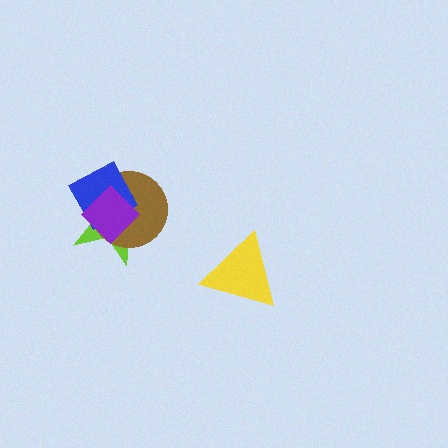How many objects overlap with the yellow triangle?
0 objects overlap with the yellow triangle.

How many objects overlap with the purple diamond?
3 objects overlap with the purple diamond.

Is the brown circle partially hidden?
Yes, it is partially covered by another shape.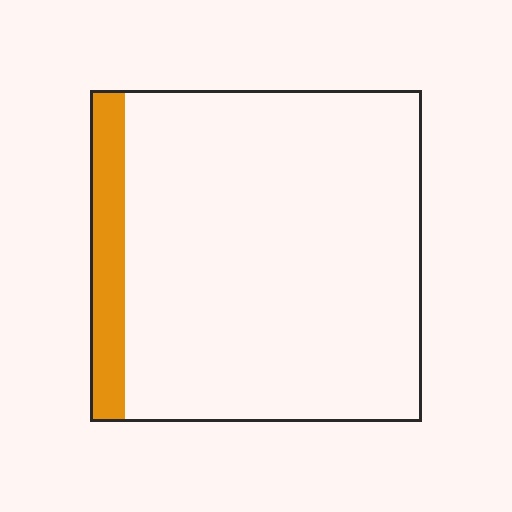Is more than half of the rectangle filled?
No.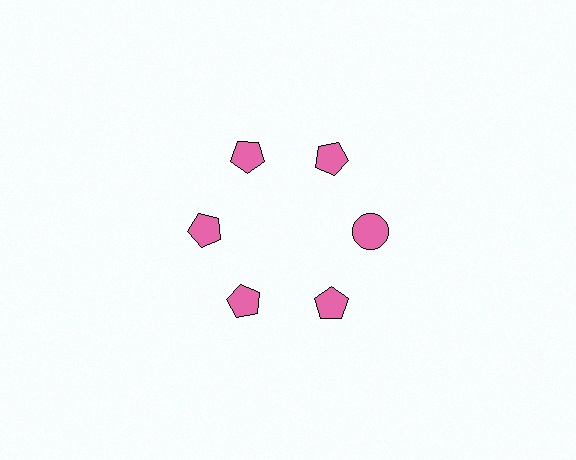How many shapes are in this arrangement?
There are 6 shapes arranged in a ring pattern.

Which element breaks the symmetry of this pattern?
The pink circle at roughly the 3 o'clock position breaks the symmetry. All other shapes are pink pentagons.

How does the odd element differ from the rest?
It has a different shape: circle instead of pentagon.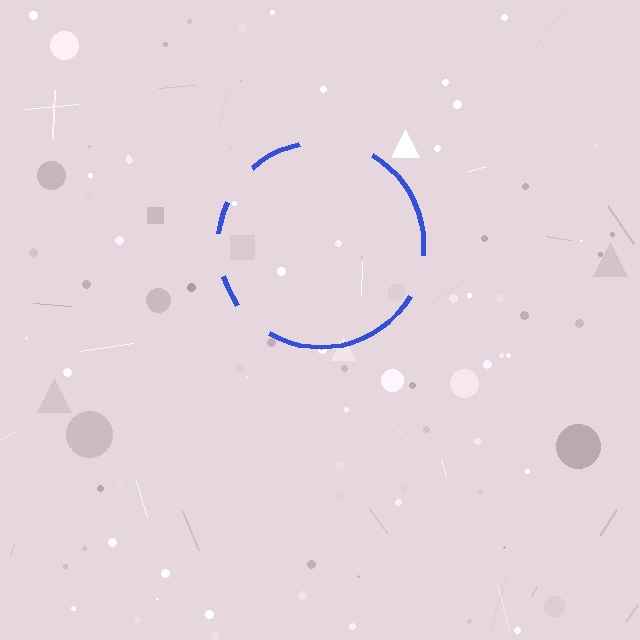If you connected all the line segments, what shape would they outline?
They would outline a circle.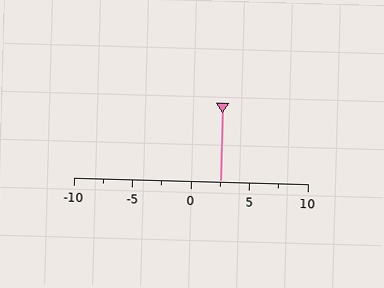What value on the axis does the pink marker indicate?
The marker indicates approximately 2.5.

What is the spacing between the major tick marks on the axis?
The major ticks are spaced 5 apart.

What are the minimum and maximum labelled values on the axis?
The axis runs from -10 to 10.